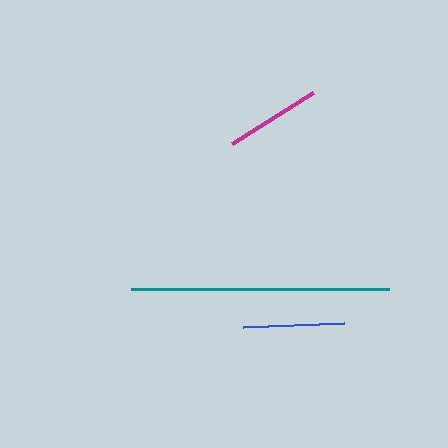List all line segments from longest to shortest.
From longest to shortest: teal, blue, magenta.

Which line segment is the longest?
The teal line is the longest at approximately 258 pixels.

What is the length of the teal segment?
The teal segment is approximately 258 pixels long.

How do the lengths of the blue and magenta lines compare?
The blue and magenta lines are approximately the same length.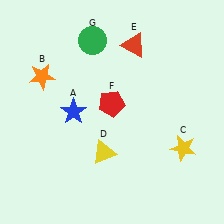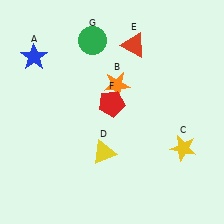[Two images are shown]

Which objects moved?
The objects that moved are: the blue star (A), the orange star (B).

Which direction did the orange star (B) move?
The orange star (B) moved right.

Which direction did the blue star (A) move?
The blue star (A) moved up.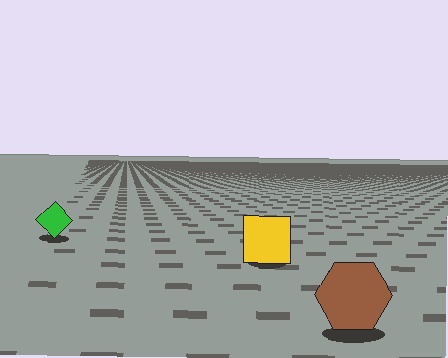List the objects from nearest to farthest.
From nearest to farthest: the brown hexagon, the yellow square, the green diamond.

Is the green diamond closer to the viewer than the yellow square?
No. The yellow square is closer — you can tell from the texture gradient: the ground texture is coarser near it.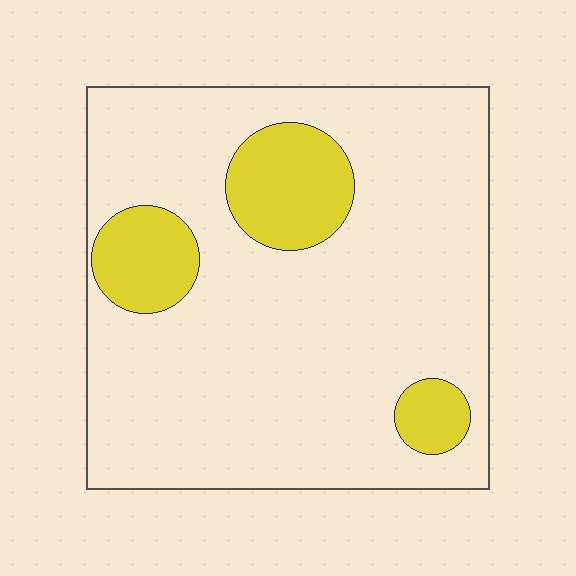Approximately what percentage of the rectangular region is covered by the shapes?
Approximately 15%.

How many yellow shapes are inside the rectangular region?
3.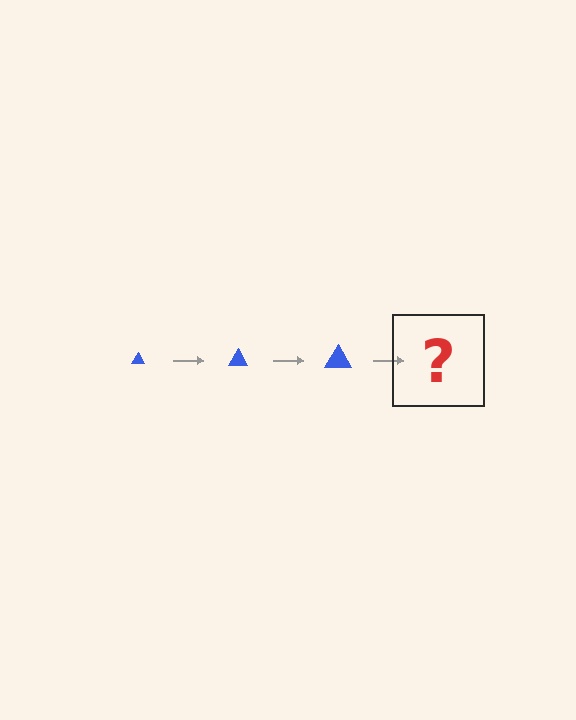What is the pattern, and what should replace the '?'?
The pattern is that the triangle gets progressively larger each step. The '?' should be a blue triangle, larger than the previous one.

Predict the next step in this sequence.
The next step is a blue triangle, larger than the previous one.